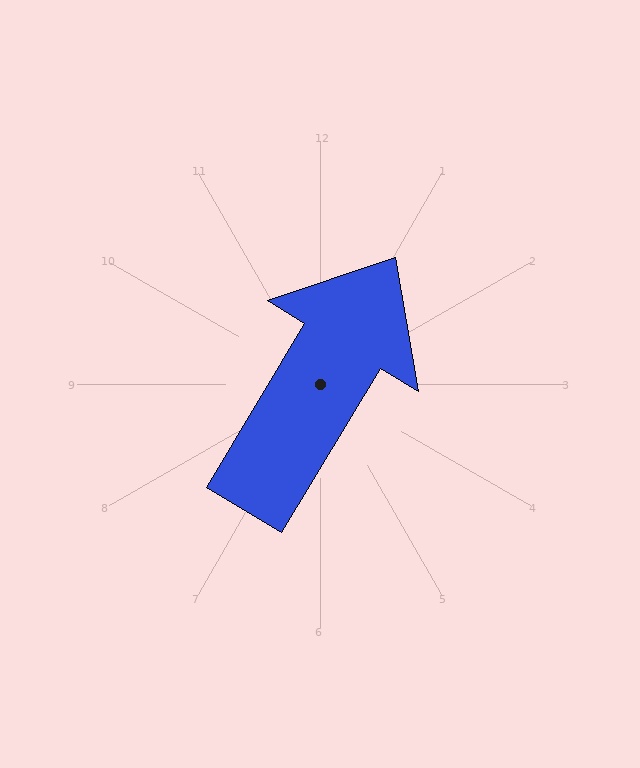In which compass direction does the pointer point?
Northeast.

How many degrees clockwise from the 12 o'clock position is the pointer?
Approximately 31 degrees.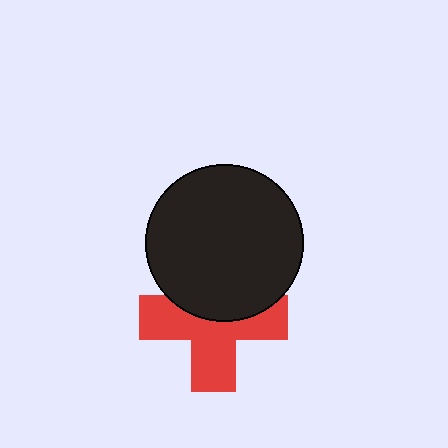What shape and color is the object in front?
The object in front is a black circle.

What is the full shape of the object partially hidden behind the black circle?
The partially hidden object is a red cross.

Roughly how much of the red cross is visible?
About half of it is visible (roughly 60%).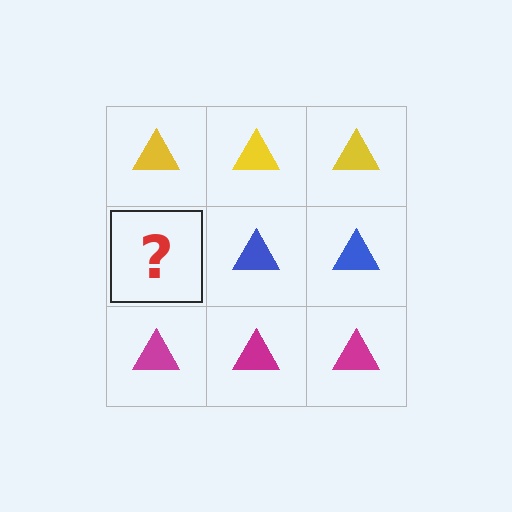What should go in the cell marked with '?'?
The missing cell should contain a blue triangle.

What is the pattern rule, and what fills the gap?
The rule is that each row has a consistent color. The gap should be filled with a blue triangle.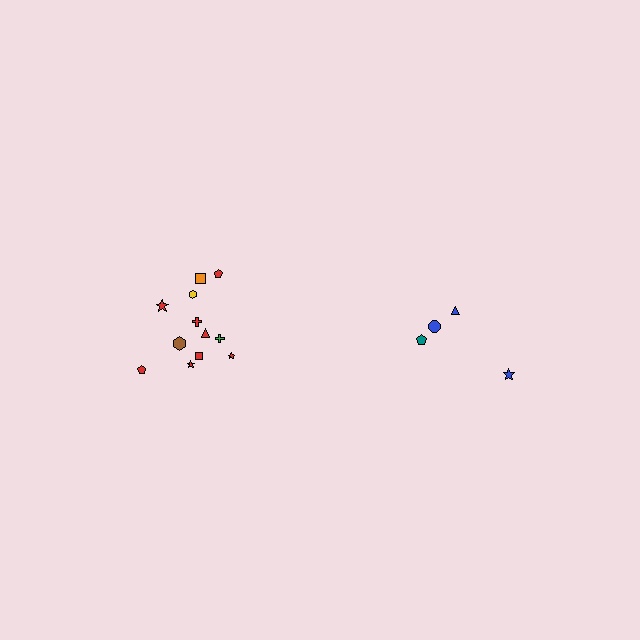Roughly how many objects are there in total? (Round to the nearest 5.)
Roughly 15 objects in total.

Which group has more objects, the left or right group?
The left group.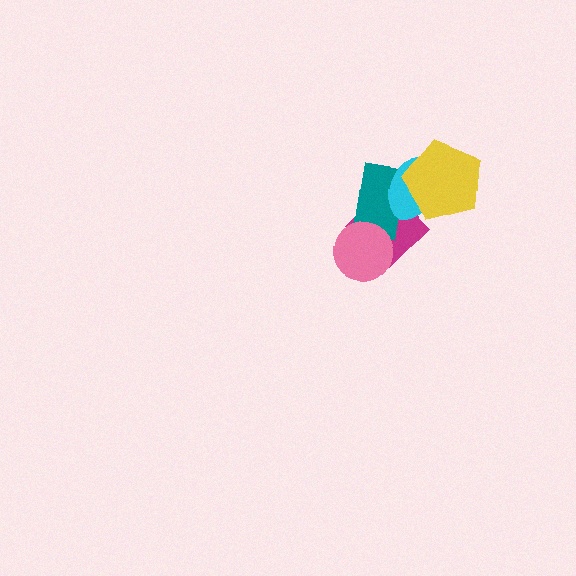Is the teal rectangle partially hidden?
Yes, it is partially covered by another shape.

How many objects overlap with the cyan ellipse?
3 objects overlap with the cyan ellipse.